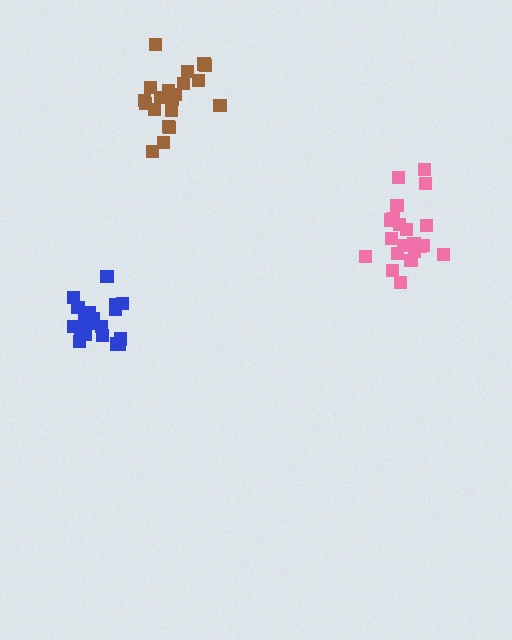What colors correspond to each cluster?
The clusters are colored: brown, blue, pink.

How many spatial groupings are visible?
There are 3 spatial groupings.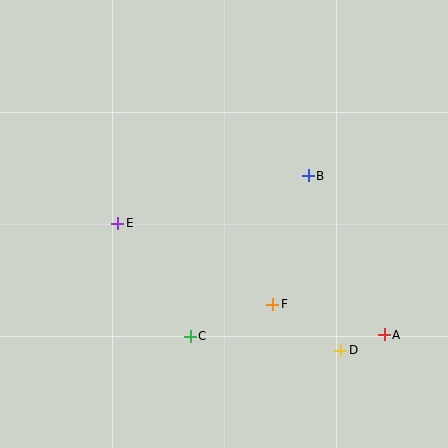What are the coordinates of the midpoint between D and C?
The midpoint between D and C is at (265, 343).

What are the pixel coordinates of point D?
Point D is at (341, 350).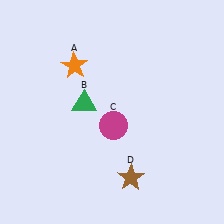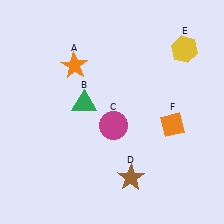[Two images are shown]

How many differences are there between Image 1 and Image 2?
There are 2 differences between the two images.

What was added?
A yellow hexagon (E), an orange diamond (F) were added in Image 2.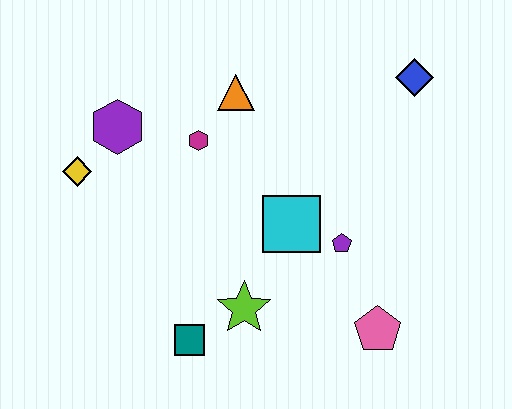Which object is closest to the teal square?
The lime star is closest to the teal square.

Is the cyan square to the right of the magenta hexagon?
Yes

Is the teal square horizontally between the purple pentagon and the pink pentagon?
No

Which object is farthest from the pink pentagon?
The yellow diamond is farthest from the pink pentagon.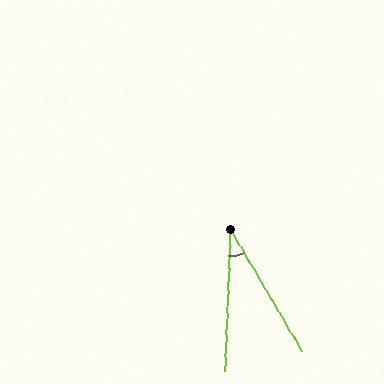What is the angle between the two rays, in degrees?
Approximately 33 degrees.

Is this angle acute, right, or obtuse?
It is acute.